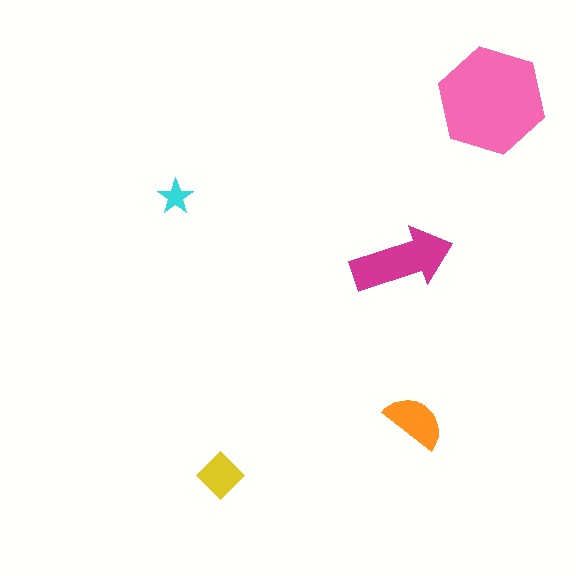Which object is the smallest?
The cyan star.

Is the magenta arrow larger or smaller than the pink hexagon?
Smaller.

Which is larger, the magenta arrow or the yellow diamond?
The magenta arrow.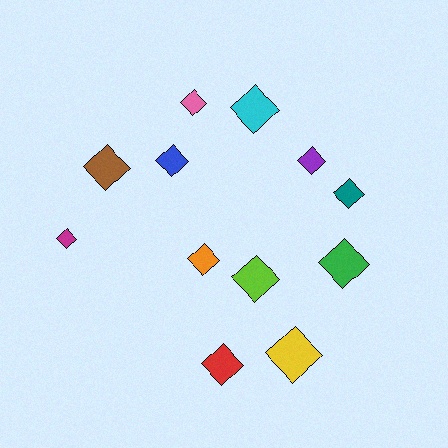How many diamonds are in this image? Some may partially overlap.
There are 12 diamonds.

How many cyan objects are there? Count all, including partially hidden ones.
There is 1 cyan object.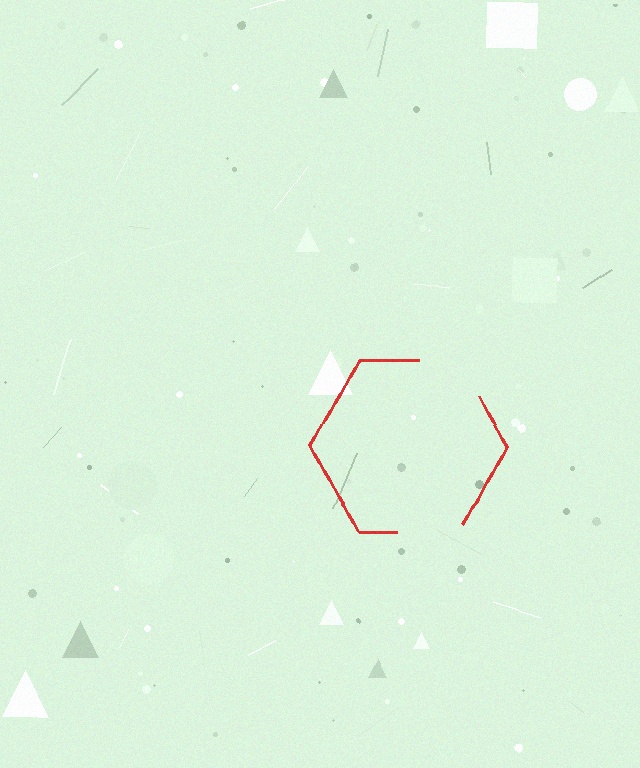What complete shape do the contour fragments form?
The contour fragments form a hexagon.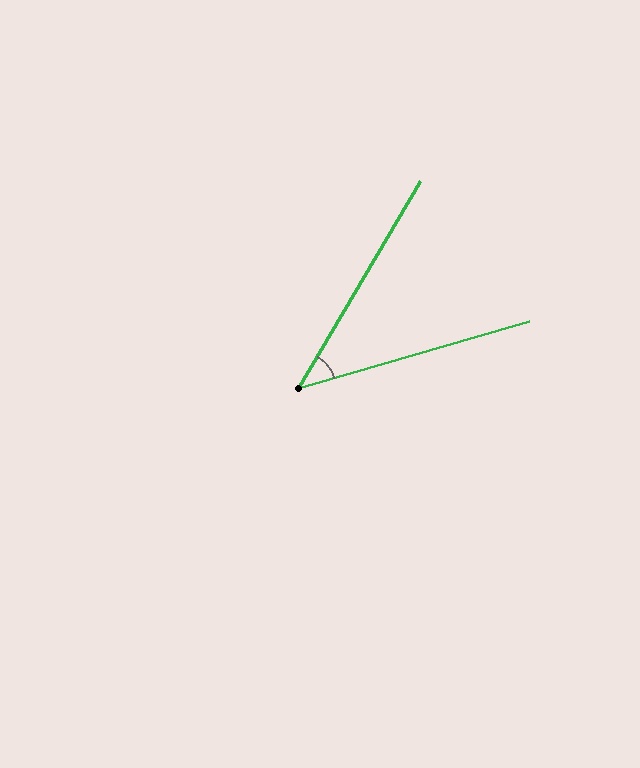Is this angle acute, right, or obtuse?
It is acute.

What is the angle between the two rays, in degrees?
Approximately 43 degrees.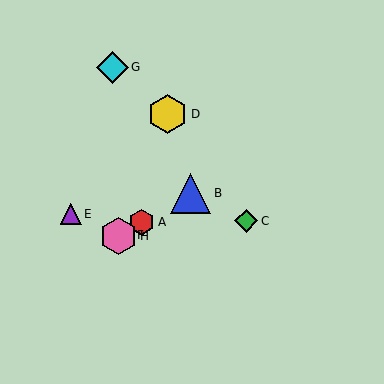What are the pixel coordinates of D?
Object D is at (168, 114).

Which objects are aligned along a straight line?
Objects A, B, F, H are aligned along a straight line.